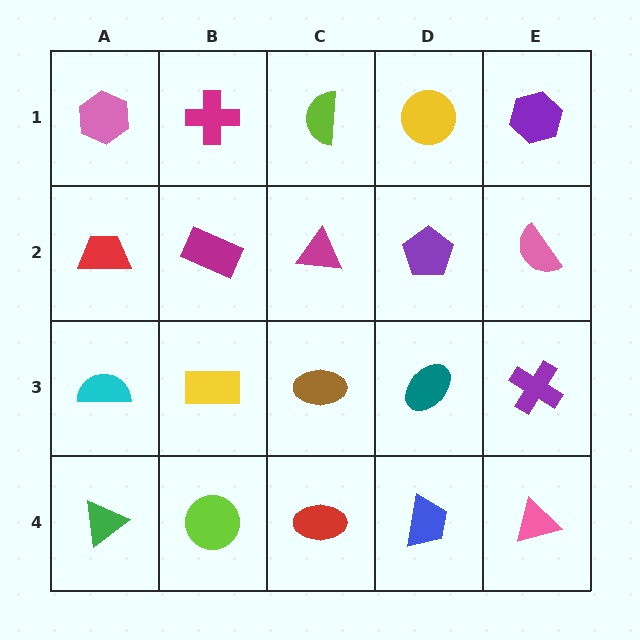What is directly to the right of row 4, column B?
A red ellipse.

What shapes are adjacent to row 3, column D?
A purple pentagon (row 2, column D), a blue trapezoid (row 4, column D), a brown ellipse (row 3, column C), a purple cross (row 3, column E).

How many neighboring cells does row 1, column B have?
3.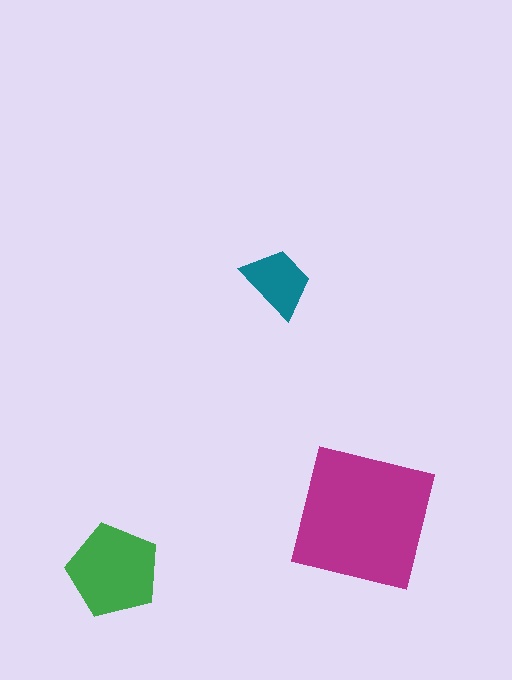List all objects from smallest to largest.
The teal trapezoid, the green pentagon, the magenta square.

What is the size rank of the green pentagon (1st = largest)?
2nd.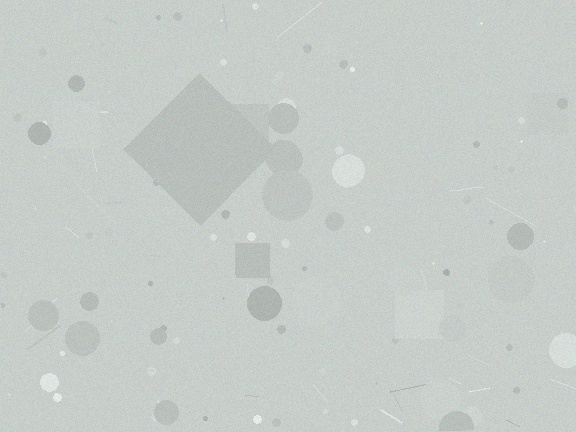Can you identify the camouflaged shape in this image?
The camouflaged shape is a diamond.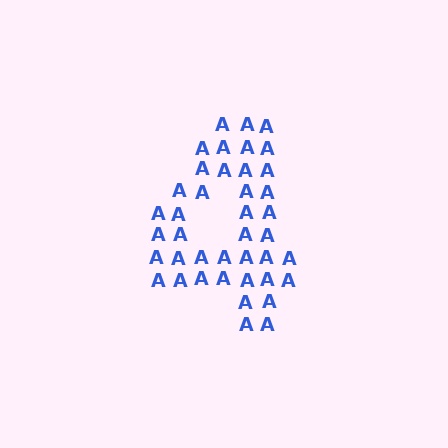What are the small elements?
The small elements are letter A's.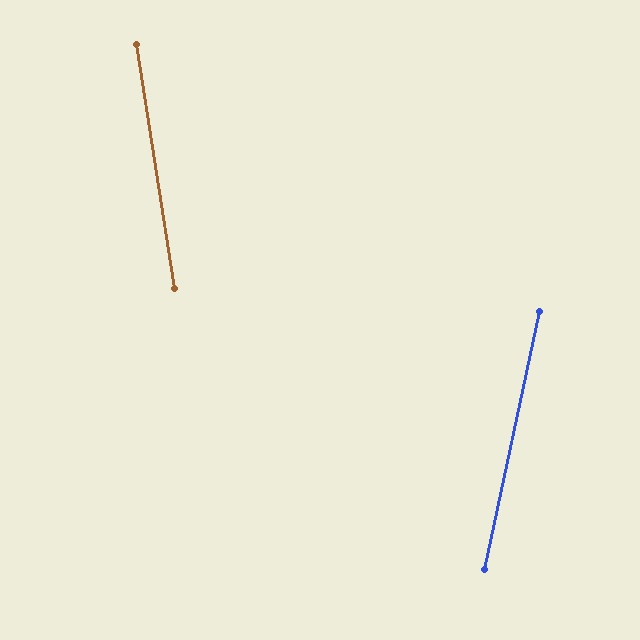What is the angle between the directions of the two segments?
Approximately 21 degrees.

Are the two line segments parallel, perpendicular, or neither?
Neither parallel nor perpendicular — they differ by about 21°.